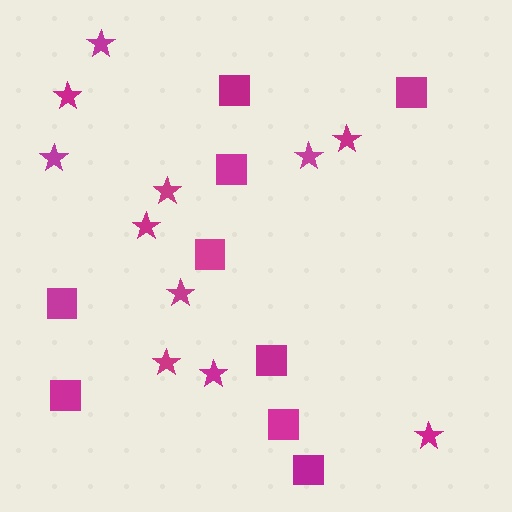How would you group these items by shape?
There are 2 groups: one group of stars (11) and one group of squares (9).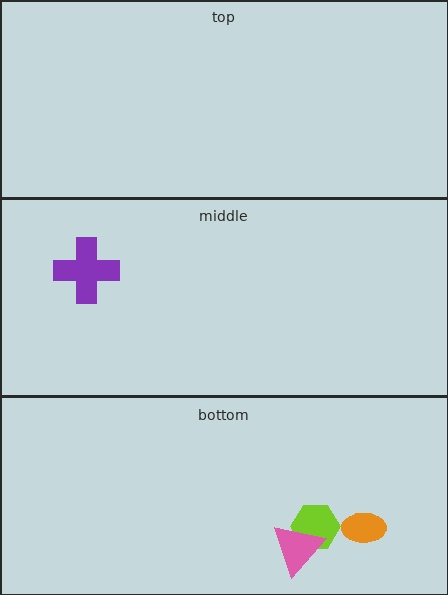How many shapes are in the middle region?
1.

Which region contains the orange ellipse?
The bottom region.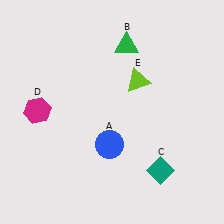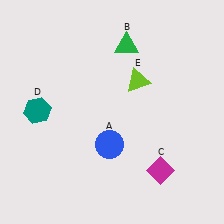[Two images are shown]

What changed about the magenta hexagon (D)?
In Image 1, D is magenta. In Image 2, it changed to teal.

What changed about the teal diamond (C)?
In Image 1, C is teal. In Image 2, it changed to magenta.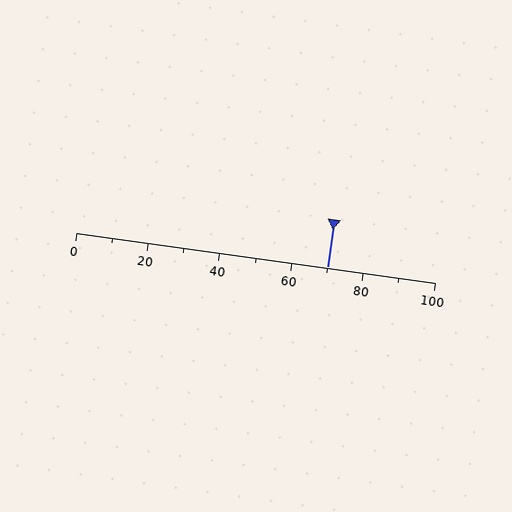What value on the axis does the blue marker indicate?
The marker indicates approximately 70.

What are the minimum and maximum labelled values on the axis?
The axis runs from 0 to 100.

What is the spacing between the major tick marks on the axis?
The major ticks are spaced 20 apart.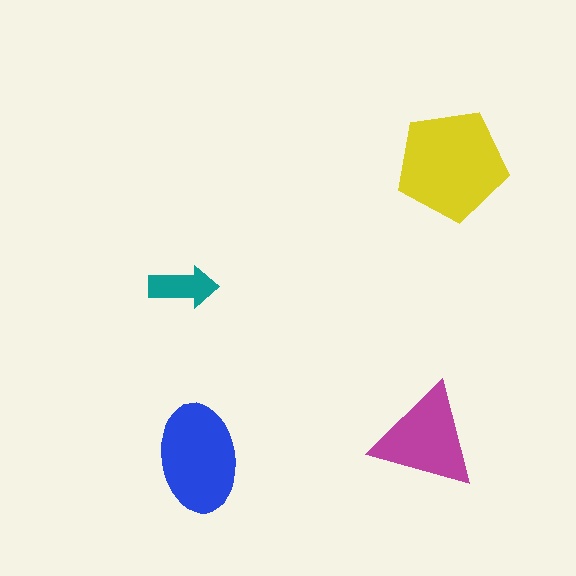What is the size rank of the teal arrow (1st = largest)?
4th.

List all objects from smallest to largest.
The teal arrow, the magenta triangle, the blue ellipse, the yellow pentagon.